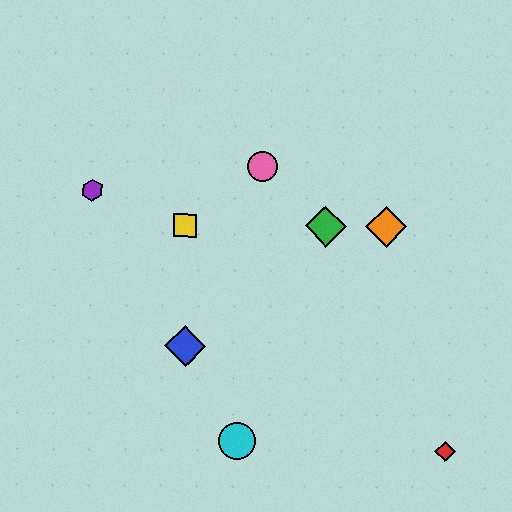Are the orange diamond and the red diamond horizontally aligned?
No, the orange diamond is at y≈227 and the red diamond is at y≈452.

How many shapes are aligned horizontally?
3 shapes (the green diamond, the yellow square, the orange diamond) are aligned horizontally.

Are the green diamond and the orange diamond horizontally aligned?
Yes, both are at y≈226.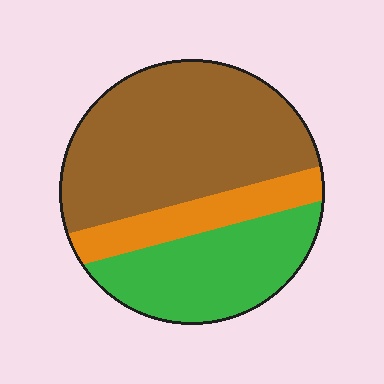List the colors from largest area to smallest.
From largest to smallest: brown, green, orange.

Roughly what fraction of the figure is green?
Green takes up between a quarter and a half of the figure.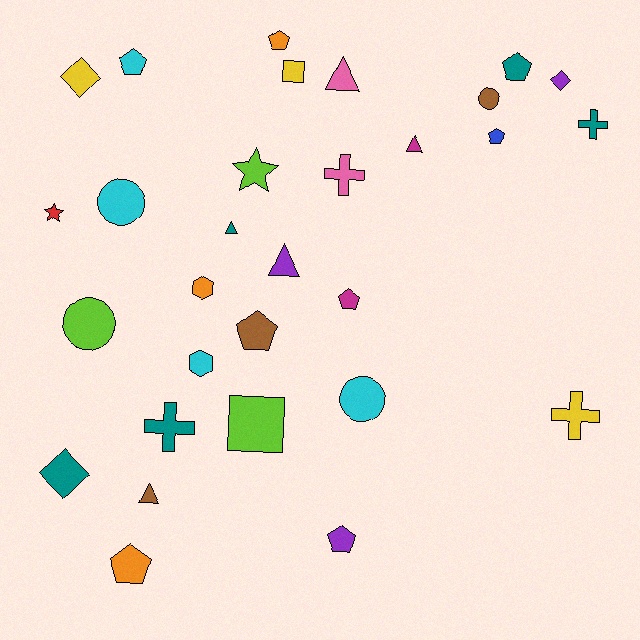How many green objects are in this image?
There are no green objects.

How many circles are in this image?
There are 4 circles.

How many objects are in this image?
There are 30 objects.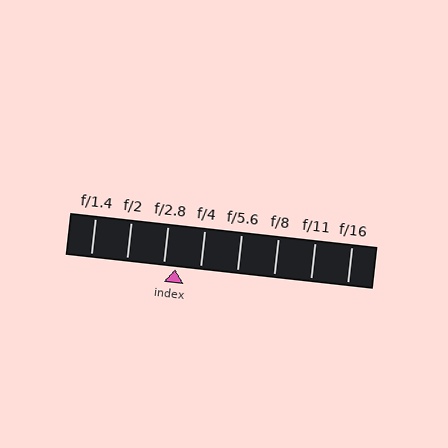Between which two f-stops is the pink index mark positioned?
The index mark is between f/2.8 and f/4.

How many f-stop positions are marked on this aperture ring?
There are 8 f-stop positions marked.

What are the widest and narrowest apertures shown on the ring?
The widest aperture shown is f/1.4 and the narrowest is f/16.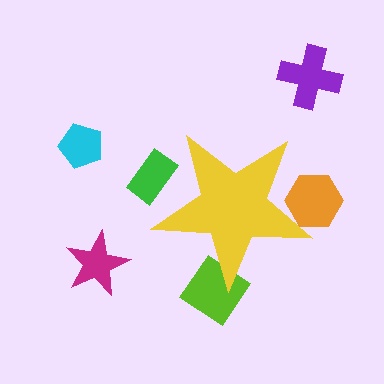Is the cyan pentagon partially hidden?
No, the cyan pentagon is fully visible.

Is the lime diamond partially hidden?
Yes, the lime diamond is partially hidden behind the yellow star.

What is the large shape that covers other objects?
A yellow star.